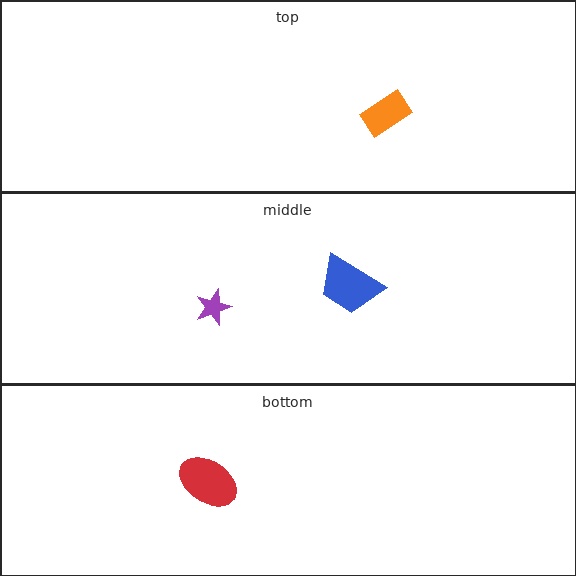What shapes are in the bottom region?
The red ellipse.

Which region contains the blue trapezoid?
The middle region.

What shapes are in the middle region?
The purple star, the blue trapezoid.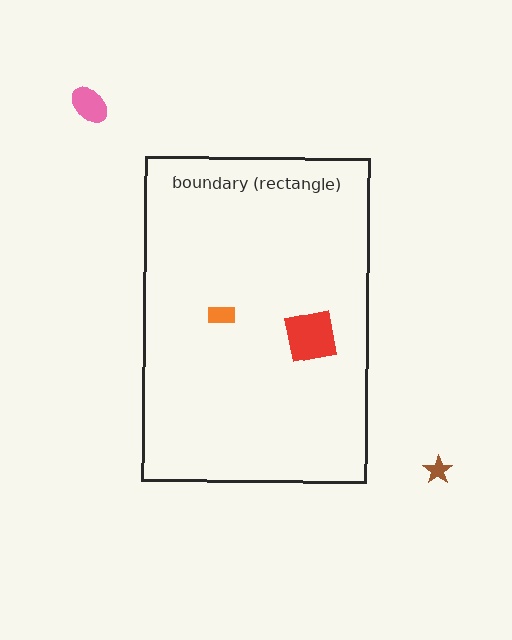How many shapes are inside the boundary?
2 inside, 2 outside.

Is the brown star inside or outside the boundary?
Outside.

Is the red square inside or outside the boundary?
Inside.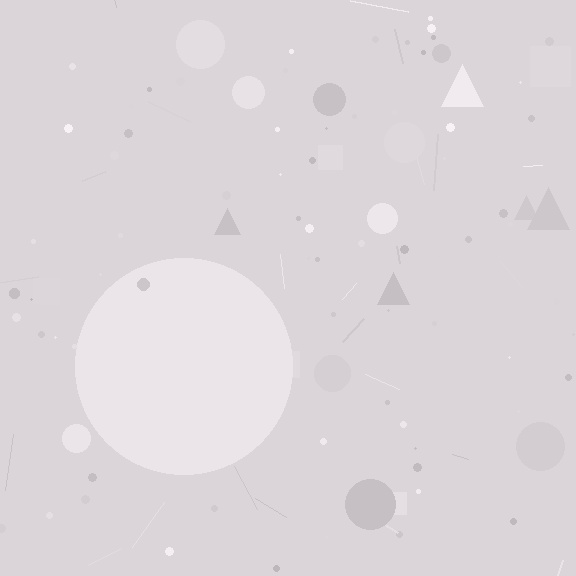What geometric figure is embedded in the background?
A circle is embedded in the background.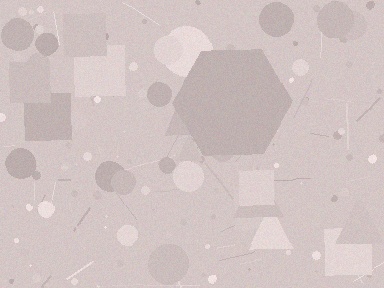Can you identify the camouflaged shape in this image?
The camouflaged shape is a hexagon.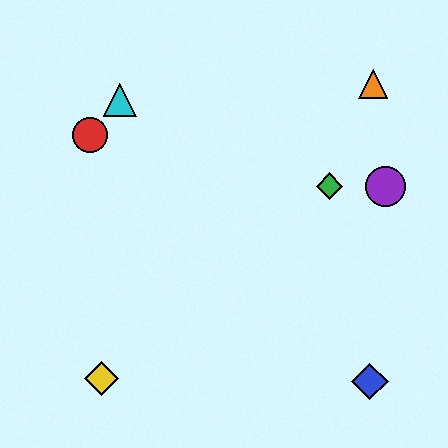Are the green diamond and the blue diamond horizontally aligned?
No, the green diamond is at y≈186 and the blue diamond is at y≈381.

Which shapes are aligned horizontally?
The green diamond, the purple circle are aligned horizontally.